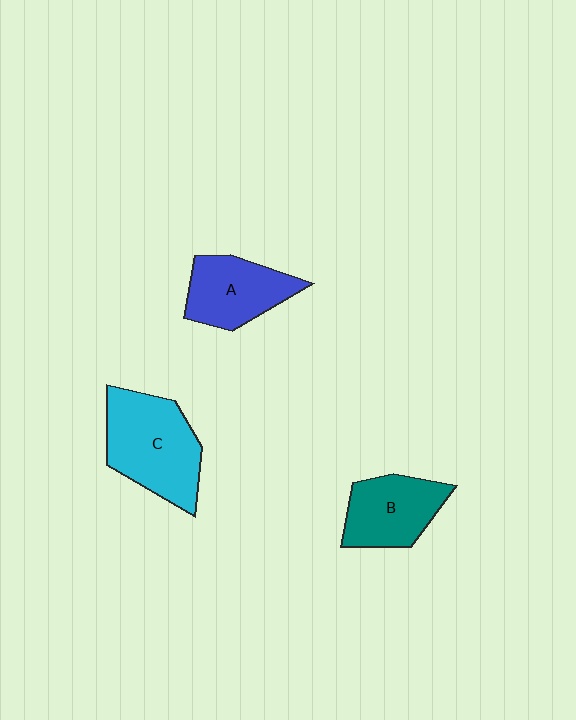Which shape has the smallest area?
Shape B (teal).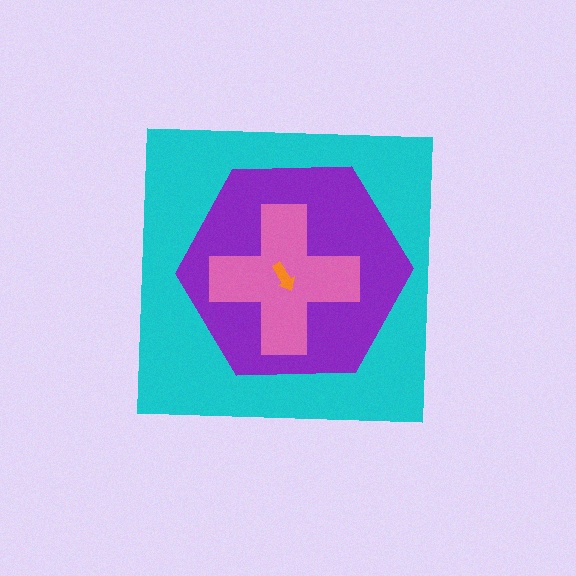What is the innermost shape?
The orange arrow.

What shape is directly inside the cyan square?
The purple hexagon.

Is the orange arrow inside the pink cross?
Yes.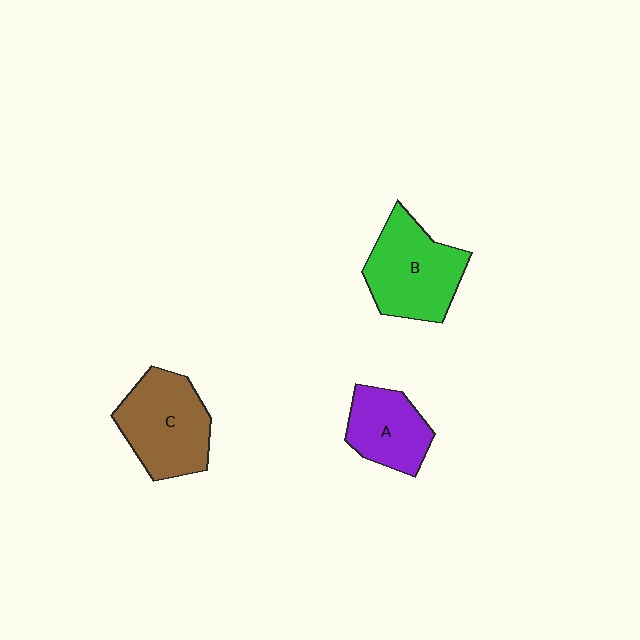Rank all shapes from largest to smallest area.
From largest to smallest: B (green), C (brown), A (purple).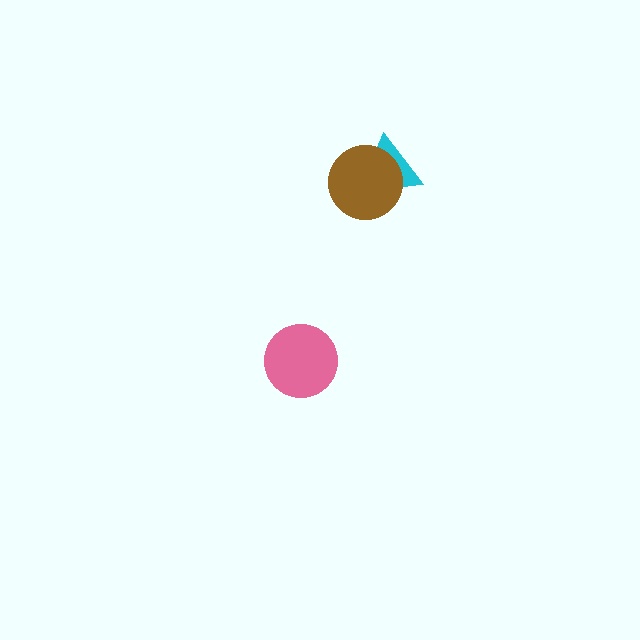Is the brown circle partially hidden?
No, no other shape covers it.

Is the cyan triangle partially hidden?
Yes, it is partially covered by another shape.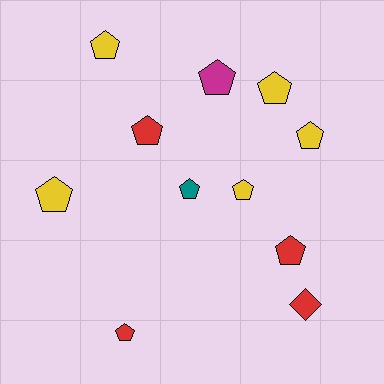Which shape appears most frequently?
Pentagon, with 10 objects.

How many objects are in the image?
There are 11 objects.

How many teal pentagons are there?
There is 1 teal pentagon.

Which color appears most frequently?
Yellow, with 5 objects.